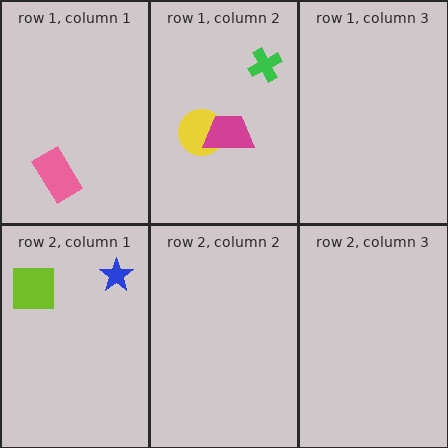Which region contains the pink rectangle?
The row 1, column 1 region.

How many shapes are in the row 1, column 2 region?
3.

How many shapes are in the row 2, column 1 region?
2.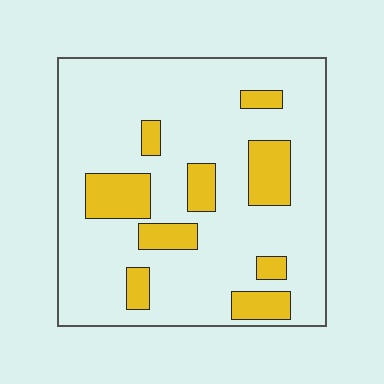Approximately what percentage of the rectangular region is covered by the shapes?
Approximately 20%.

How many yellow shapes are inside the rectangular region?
9.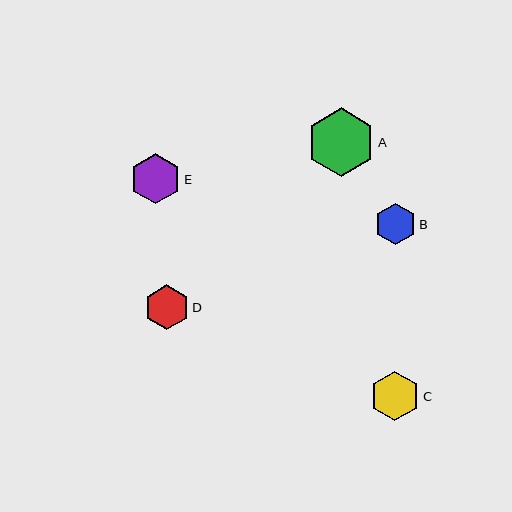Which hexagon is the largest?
Hexagon A is the largest with a size of approximately 69 pixels.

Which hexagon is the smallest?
Hexagon B is the smallest with a size of approximately 41 pixels.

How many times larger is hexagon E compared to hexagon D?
Hexagon E is approximately 1.1 times the size of hexagon D.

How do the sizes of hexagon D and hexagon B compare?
Hexagon D and hexagon B are approximately the same size.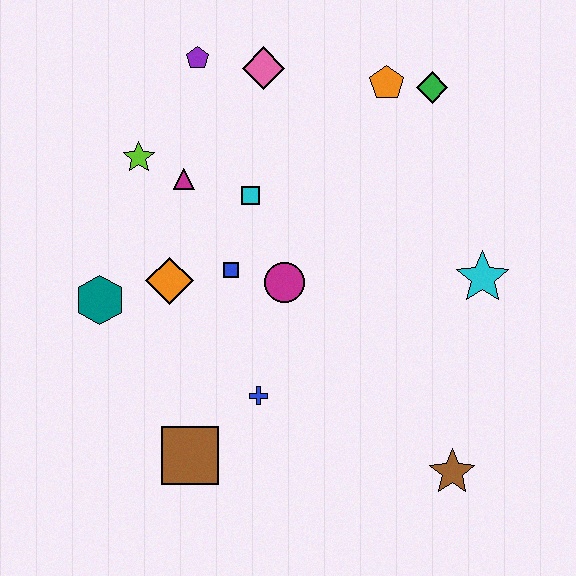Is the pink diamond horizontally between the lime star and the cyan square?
No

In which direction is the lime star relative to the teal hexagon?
The lime star is above the teal hexagon.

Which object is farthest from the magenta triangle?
The brown star is farthest from the magenta triangle.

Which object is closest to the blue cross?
The brown square is closest to the blue cross.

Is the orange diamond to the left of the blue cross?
Yes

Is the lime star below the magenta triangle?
No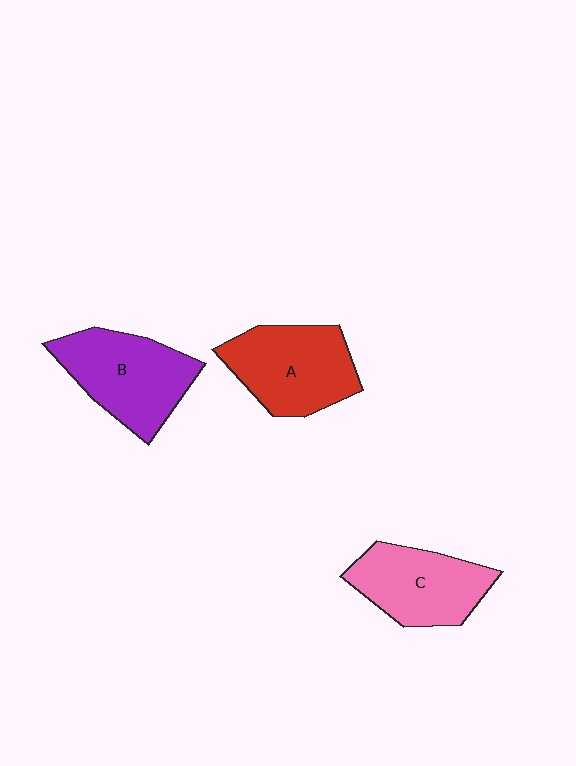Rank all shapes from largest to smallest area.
From largest to smallest: B (purple), A (red), C (pink).